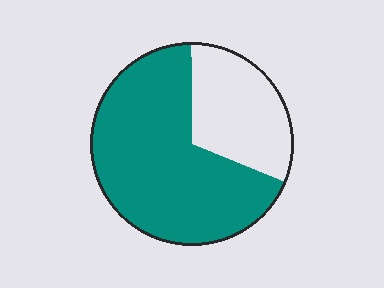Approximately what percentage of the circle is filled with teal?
Approximately 70%.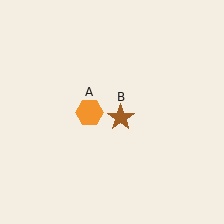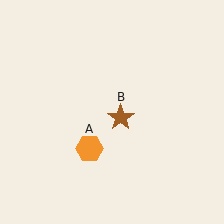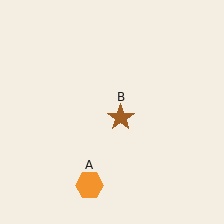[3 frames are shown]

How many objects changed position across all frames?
1 object changed position: orange hexagon (object A).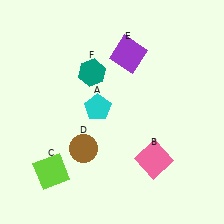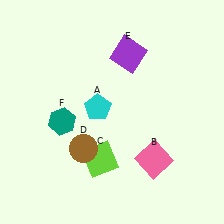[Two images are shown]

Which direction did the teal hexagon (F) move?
The teal hexagon (F) moved down.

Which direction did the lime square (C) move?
The lime square (C) moved right.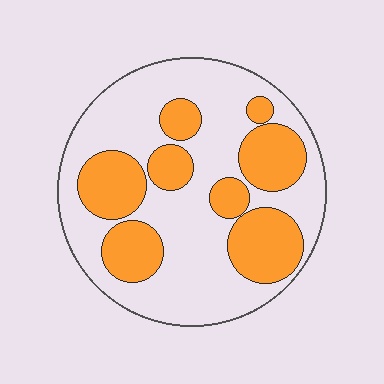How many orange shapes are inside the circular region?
8.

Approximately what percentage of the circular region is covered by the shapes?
Approximately 35%.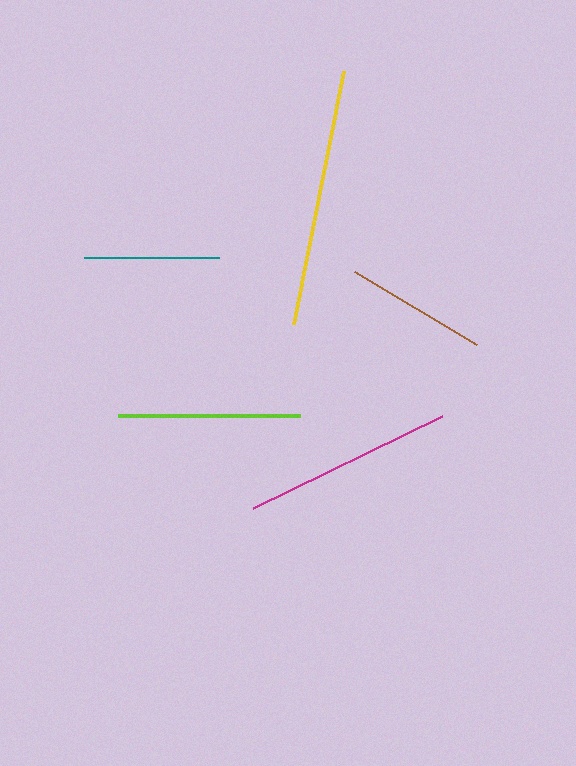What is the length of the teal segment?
The teal segment is approximately 135 pixels long.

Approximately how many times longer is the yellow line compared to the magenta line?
The yellow line is approximately 1.2 times the length of the magenta line.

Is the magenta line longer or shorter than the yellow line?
The yellow line is longer than the magenta line.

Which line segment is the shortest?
The teal line is the shortest at approximately 135 pixels.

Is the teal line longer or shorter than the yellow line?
The yellow line is longer than the teal line.